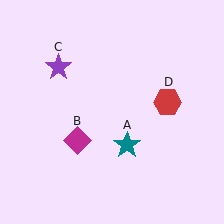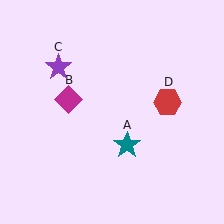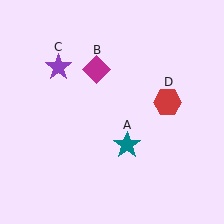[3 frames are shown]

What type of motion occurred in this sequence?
The magenta diamond (object B) rotated clockwise around the center of the scene.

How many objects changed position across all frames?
1 object changed position: magenta diamond (object B).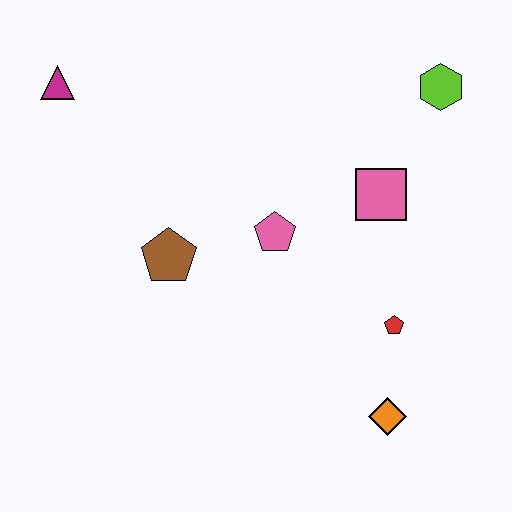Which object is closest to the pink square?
The pink pentagon is closest to the pink square.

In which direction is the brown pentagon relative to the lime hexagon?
The brown pentagon is to the left of the lime hexagon.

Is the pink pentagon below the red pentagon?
No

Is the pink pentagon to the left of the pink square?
Yes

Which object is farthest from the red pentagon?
The magenta triangle is farthest from the red pentagon.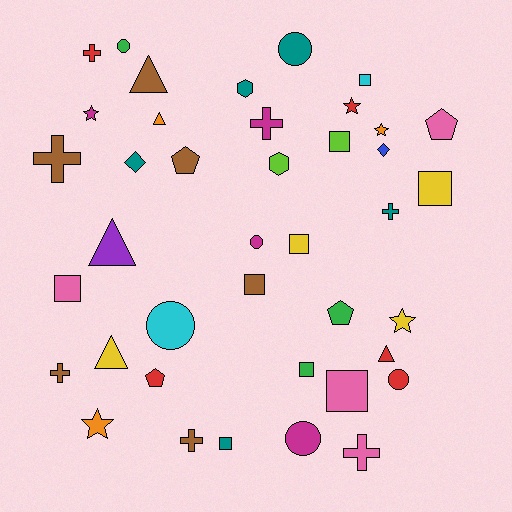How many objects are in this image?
There are 40 objects.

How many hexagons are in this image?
There are 2 hexagons.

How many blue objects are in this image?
There is 1 blue object.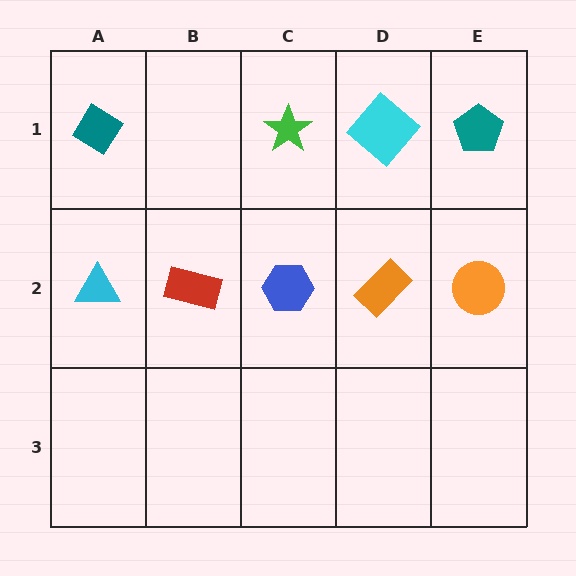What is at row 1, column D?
A cyan diamond.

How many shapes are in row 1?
4 shapes.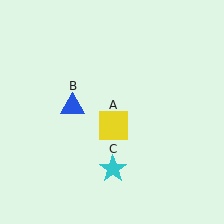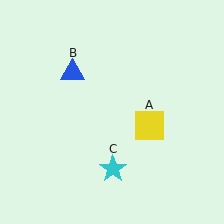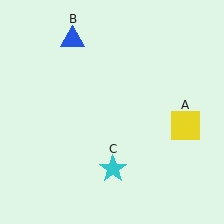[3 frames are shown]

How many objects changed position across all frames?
2 objects changed position: yellow square (object A), blue triangle (object B).